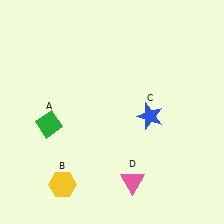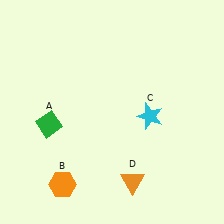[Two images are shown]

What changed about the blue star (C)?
In Image 1, C is blue. In Image 2, it changed to cyan.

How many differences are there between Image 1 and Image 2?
There are 3 differences between the two images.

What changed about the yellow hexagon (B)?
In Image 1, B is yellow. In Image 2, it changed to orange.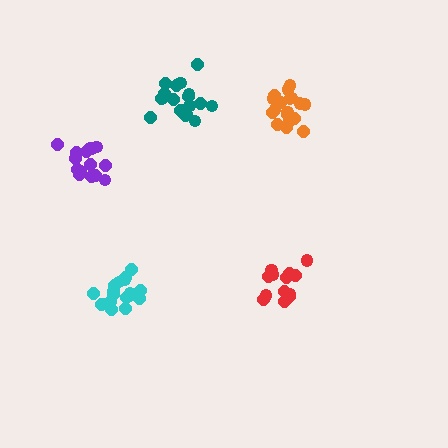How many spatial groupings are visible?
There are 5 spatial groupings.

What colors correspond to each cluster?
The clusters are colored: red, cyan, teal, orange, purple.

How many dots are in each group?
Group 1: 13 dots, Group 2: 18 dots, Group 3: 18 dots, Group 4: 18 dots, Group 5: 15 dots (82 total).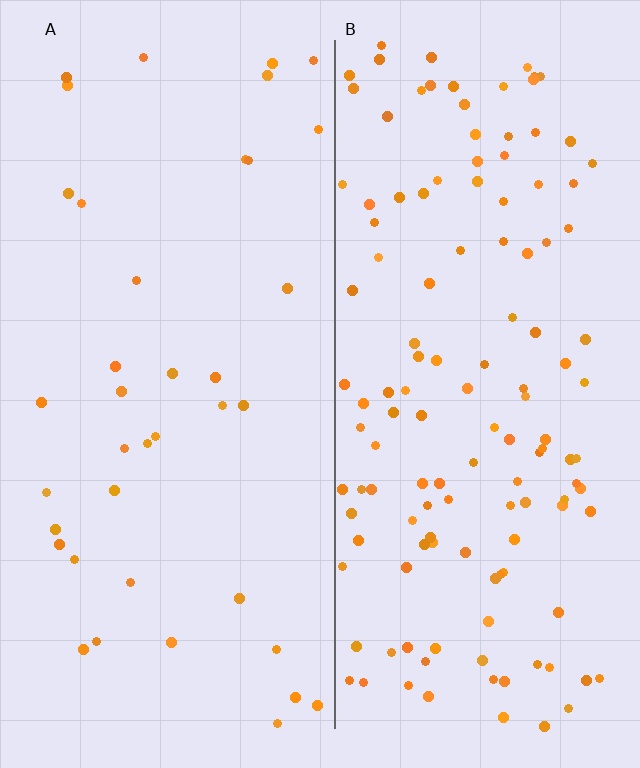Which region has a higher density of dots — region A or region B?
B (the right).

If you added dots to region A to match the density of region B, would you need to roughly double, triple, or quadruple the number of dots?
Approximately quadruple.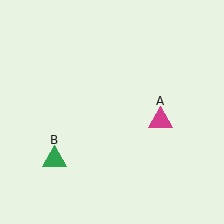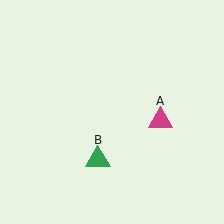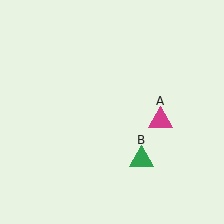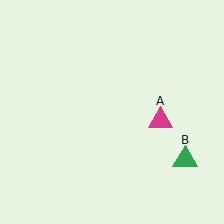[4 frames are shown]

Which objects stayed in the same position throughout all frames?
Magenta triangle (object A) remained stationary.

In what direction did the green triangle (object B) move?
The green triangle (object B) moved right.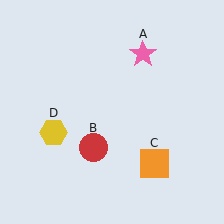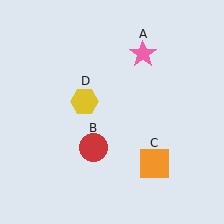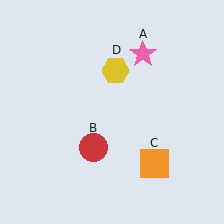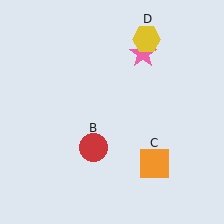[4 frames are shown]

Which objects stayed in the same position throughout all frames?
Pink star (object A) and red circle (object B) and orange square (object C) remained stationary.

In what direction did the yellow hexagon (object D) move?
The yellow hexagon (object D) moved up and to the right.